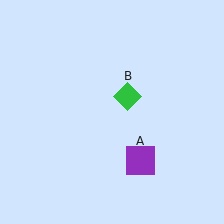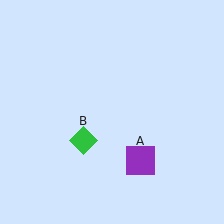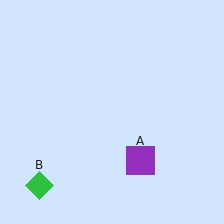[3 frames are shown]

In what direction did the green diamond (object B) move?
The green diamond (object B) moved down and to the left.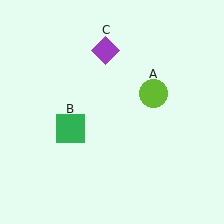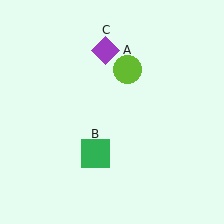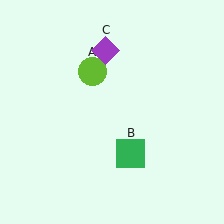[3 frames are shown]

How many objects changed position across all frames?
2 objects changed position: lime circle (object A), green square (object B).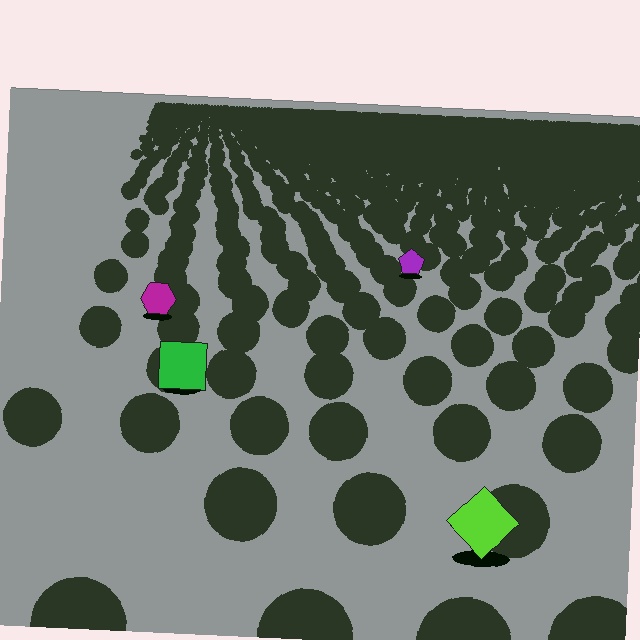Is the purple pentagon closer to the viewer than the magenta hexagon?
No. The magenta hexagon is closer — you can tell from the texture gradient: the ground texture is coarser near it.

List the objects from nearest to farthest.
From nearest to farthest: the lime diamond, the green square, the magenta hexagon, the purple pentagon.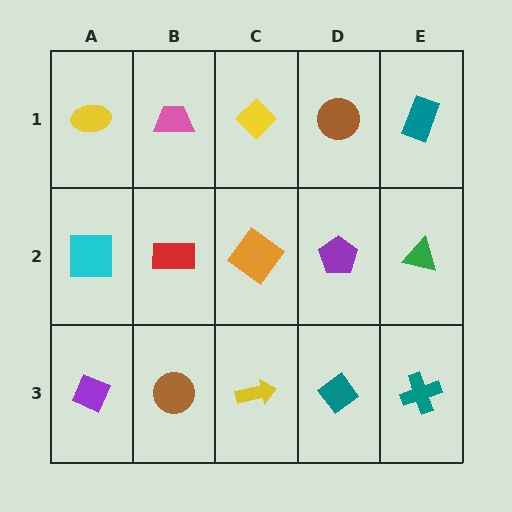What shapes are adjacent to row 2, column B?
A pink trapezoid (row 1, column B), a brown circle (row 3, column B), a cyan square (row 2, column A), an orange diamond (row 2, column C).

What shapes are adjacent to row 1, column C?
An orange diamond (row 2, column C), a pink trapezoid (row 1, column B), a brown circle (row 1, column D).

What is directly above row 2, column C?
A yellow diamond.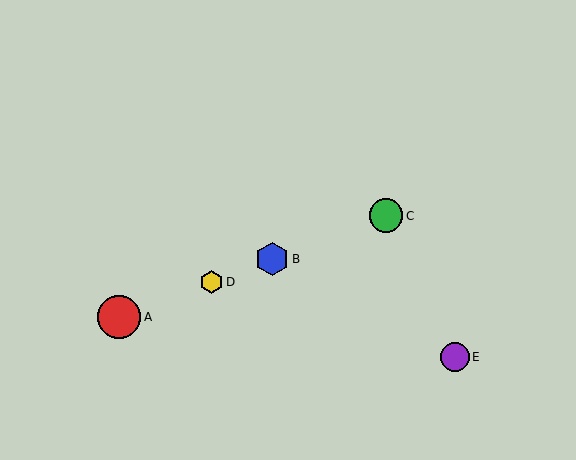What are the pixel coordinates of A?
Object A is at (119, 317).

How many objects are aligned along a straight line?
4 objects (A, B, C, D) are aligned along a straight line.